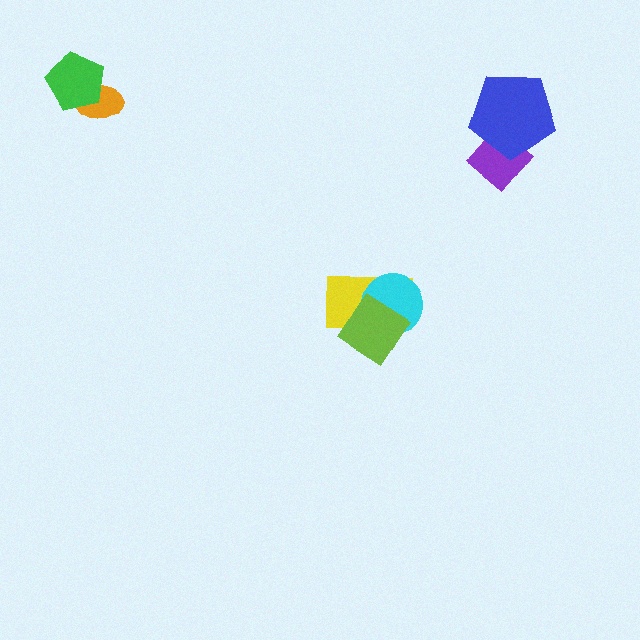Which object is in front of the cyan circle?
The lime diamond is in front of the cyan circle.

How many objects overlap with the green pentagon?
1 object overlaps with the green pentagon.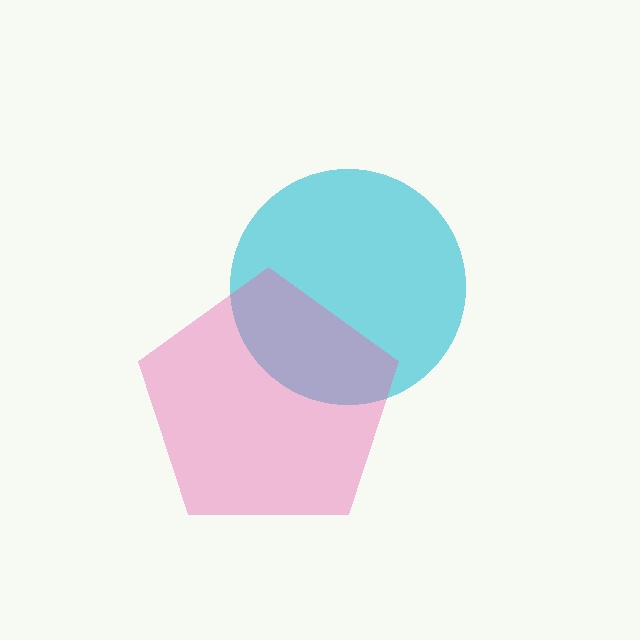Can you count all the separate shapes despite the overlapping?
Yes, there are 2 separate shapes.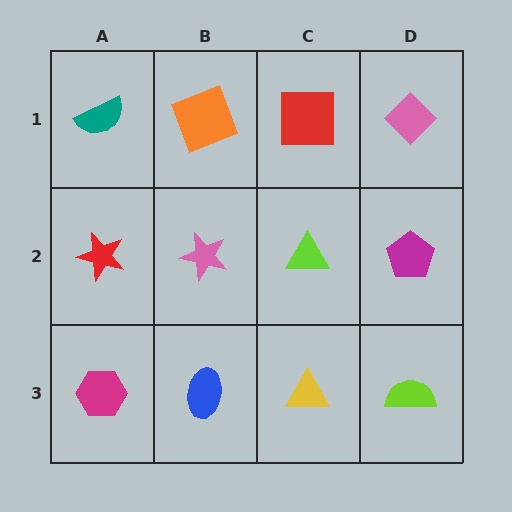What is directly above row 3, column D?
A magenta pentagon.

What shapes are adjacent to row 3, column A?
A red star (row 2, column A), a blue ellipse (row 3, column B).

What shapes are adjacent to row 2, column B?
An orange square (row 1, column B), a blue ellipse (row 3, column B), a red star (row 2, column A), a lime triangle (row 2, column C).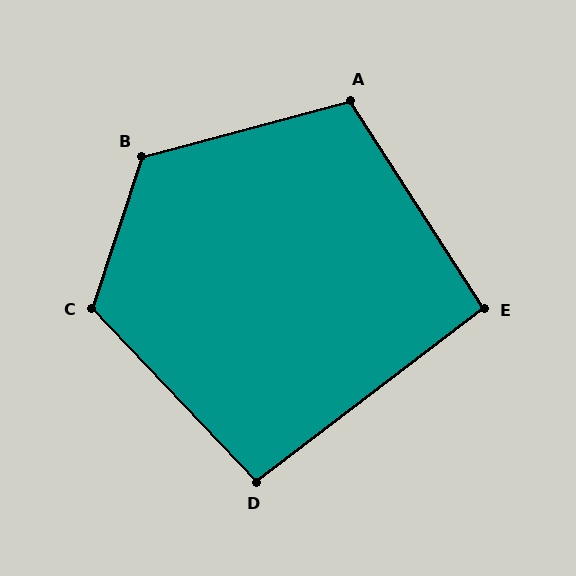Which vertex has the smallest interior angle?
E, at approximately 95 degrees.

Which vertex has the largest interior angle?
B, at approximately 123 degrees.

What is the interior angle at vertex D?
Approximately 96 degrees (obtuse).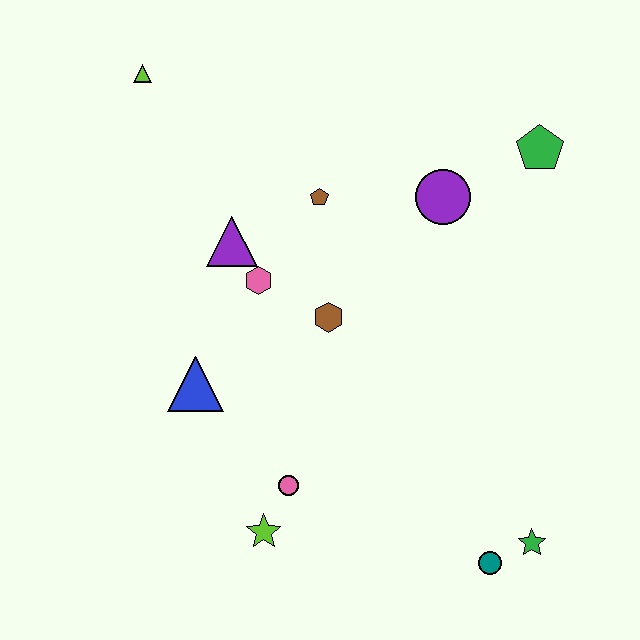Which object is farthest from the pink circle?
The lime triangle is farthest from the pink circle.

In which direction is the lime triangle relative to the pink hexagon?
The lime triangle is above the pink hexagon.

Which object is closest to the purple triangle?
The pink hexagon is closest to the purple triangle.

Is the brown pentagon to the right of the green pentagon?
No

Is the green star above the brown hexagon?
No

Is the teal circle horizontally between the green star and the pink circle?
Yes